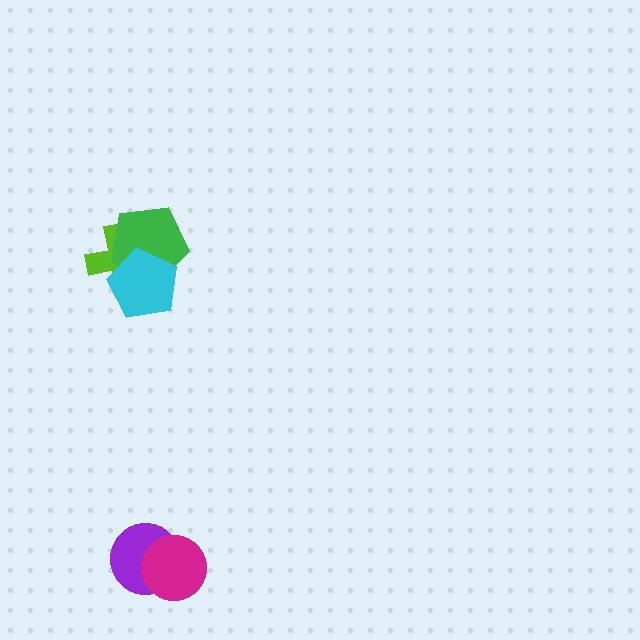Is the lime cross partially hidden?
Yes, it is partially covered by another shape.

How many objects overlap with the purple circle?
1 object overlaps with the purple circle.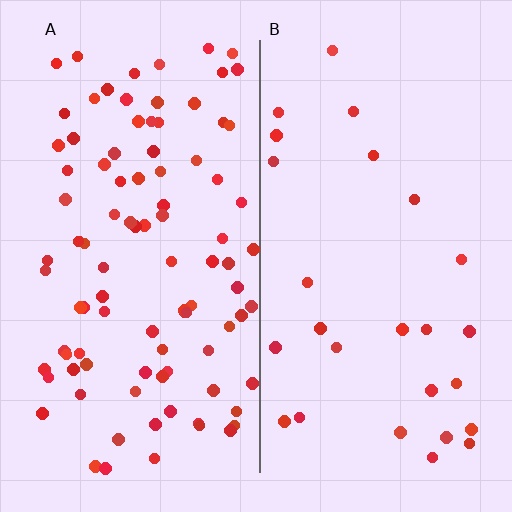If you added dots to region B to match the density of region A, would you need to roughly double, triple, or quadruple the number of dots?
Approximately quadruple.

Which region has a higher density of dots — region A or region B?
A (the left).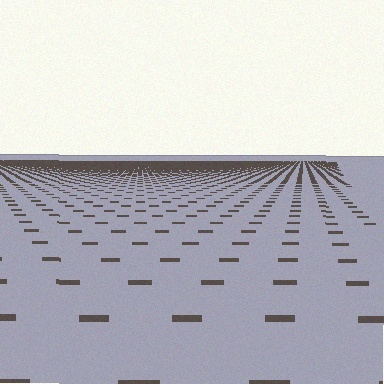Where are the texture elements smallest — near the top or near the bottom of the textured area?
Near the top.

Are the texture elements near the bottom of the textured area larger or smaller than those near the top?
Larger. Near the bottom, elements are closer to the viewer and appear at a bigger on-screen size.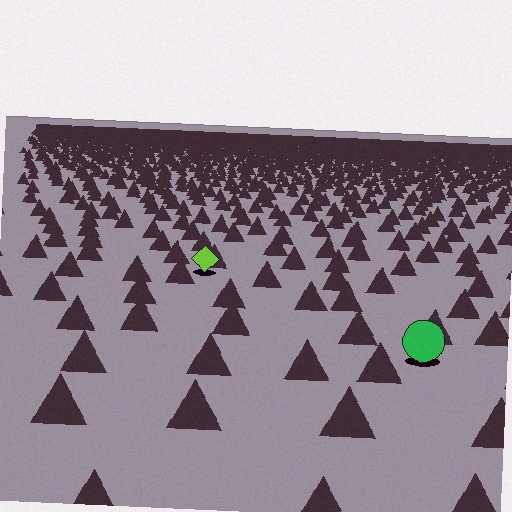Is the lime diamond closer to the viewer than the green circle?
No. The green circle is closer — you can tell from the texture gradient: the ground texture is coarser near it.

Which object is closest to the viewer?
The green circle is closest. The texture marks near it are larger and more spread out.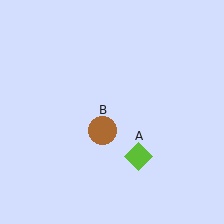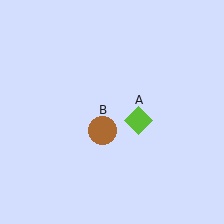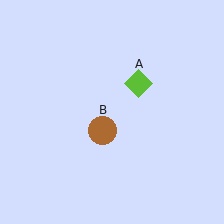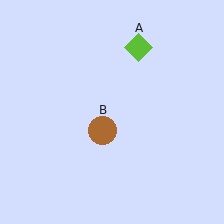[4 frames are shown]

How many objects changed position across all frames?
1 object changed position: lime diamond (object A).